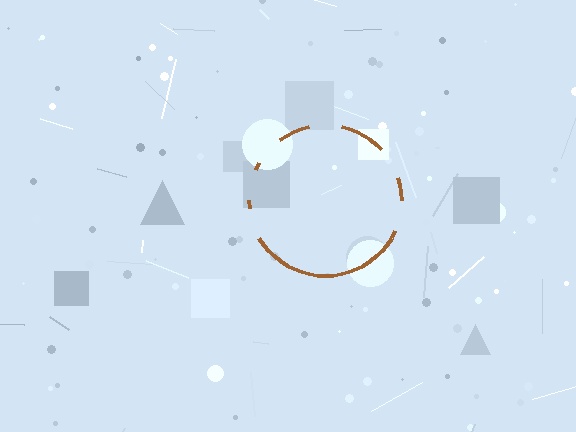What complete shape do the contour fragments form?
The contour fragments form a circle.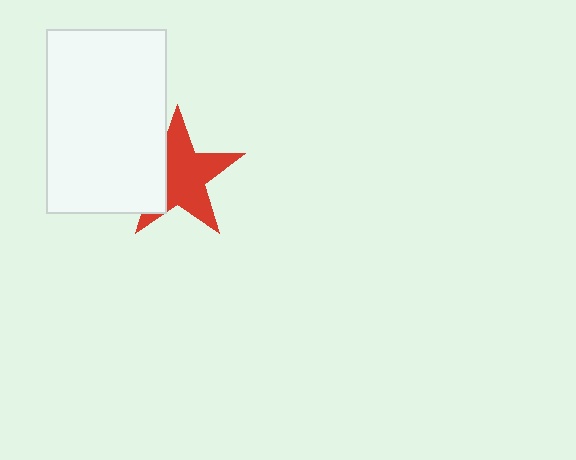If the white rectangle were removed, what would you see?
You would see the complete red star.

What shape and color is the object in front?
The object in front is a white rectangle.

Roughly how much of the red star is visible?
Most of it is visible (roughly 69%).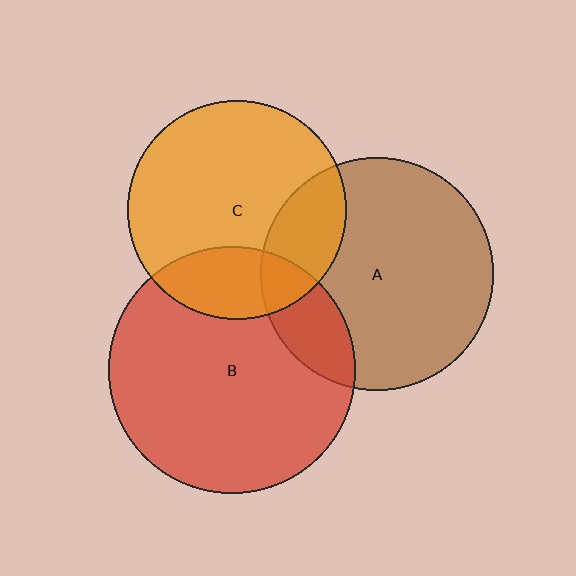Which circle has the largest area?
Circle B (red).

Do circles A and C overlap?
Yes.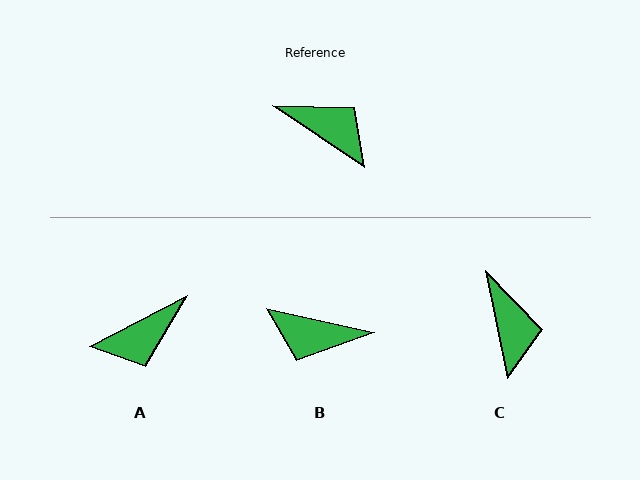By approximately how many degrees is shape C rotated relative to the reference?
Approximately 45 degrees clockwise.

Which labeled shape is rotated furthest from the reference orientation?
B, about 159 degrees away.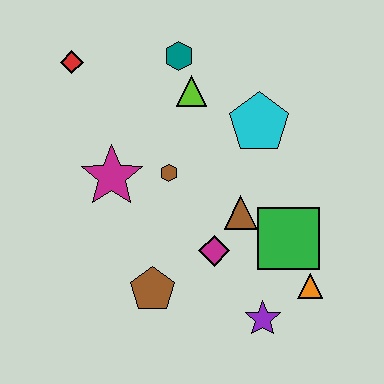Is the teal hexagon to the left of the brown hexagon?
No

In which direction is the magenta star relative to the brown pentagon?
The magenta star is above the brown pentagon.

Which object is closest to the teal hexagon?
The lime triangle is closest to the teal hexagon.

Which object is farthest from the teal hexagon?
The purple star is farthest from the teal hexagon.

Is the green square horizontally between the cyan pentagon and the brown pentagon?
No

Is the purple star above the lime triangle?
No